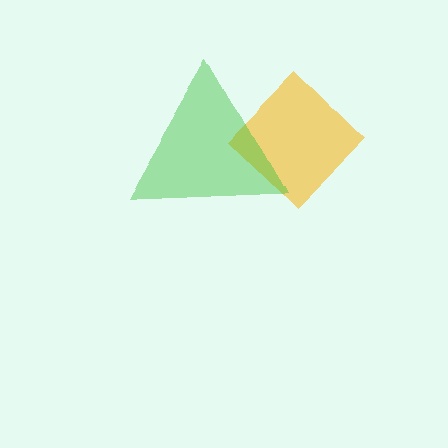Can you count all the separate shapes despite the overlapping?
Yes, there are 2 separate shapes.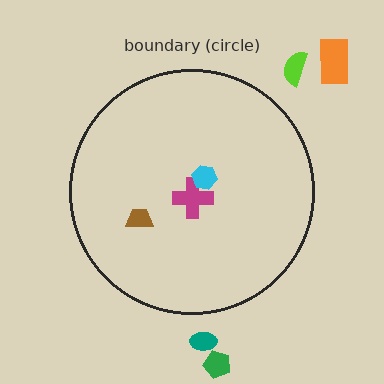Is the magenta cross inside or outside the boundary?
Inside.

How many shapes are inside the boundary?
3 inside, 4 outside.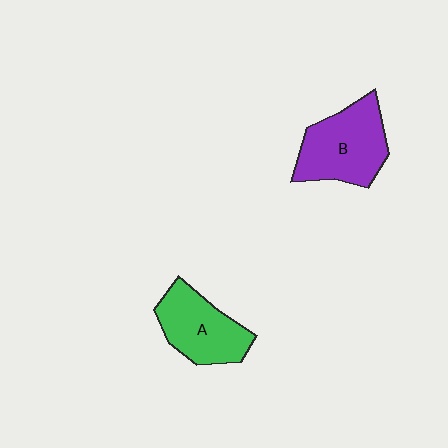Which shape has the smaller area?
Shape A (green).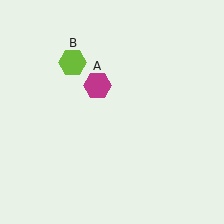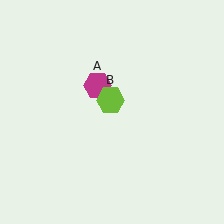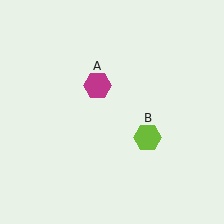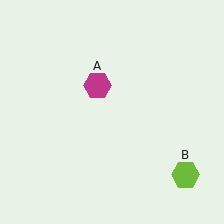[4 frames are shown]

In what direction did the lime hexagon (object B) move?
The lime hexagon (object B) moved down and to the right.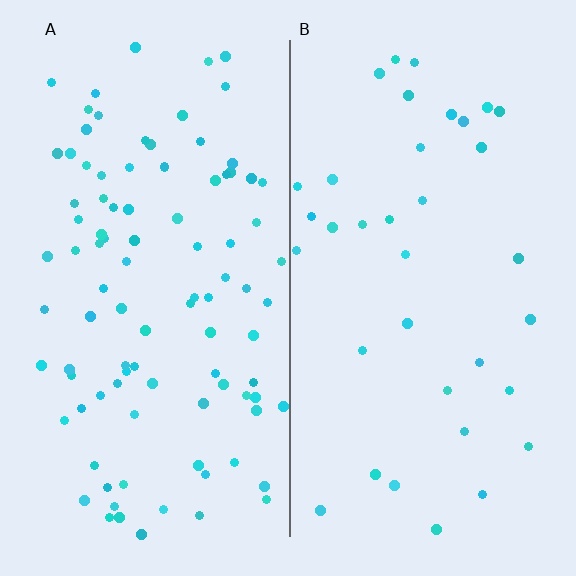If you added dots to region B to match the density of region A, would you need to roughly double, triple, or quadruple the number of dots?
Approximately triple.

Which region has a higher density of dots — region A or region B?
A (the left).